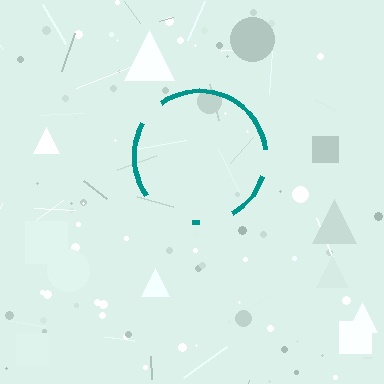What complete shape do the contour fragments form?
The contour fragments form a circle.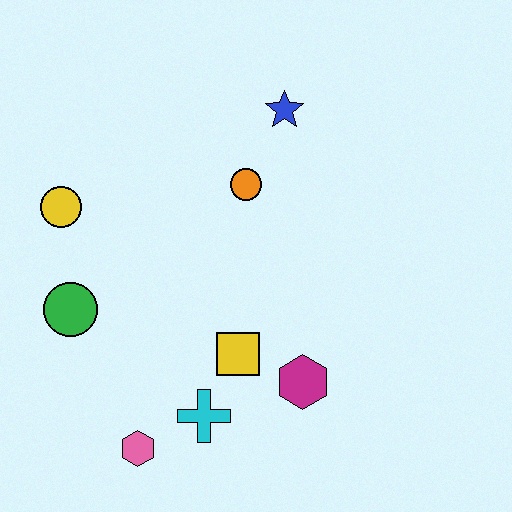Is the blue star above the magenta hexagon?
Yes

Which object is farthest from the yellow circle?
The magenta hexagon is farthest from the yellow circle.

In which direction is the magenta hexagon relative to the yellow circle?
The magenta hexagon is to the right of the yellow circle.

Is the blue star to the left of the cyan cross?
No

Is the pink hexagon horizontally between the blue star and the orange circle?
No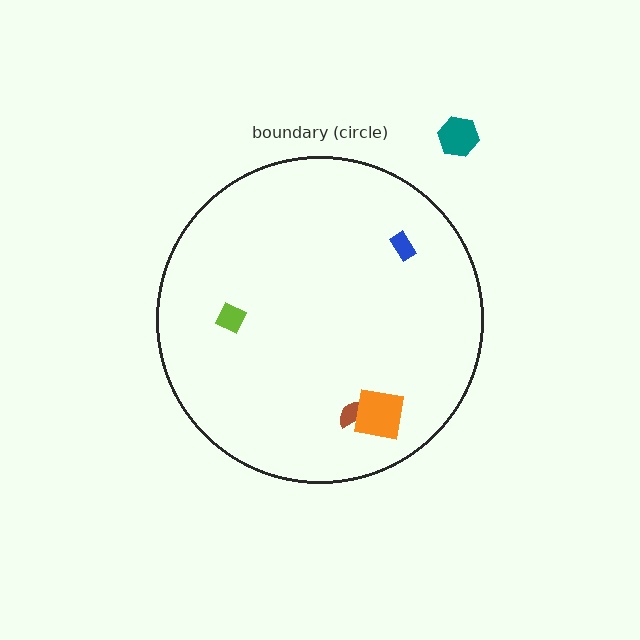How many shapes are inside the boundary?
4 inside, 1 outside.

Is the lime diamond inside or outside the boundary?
Inside.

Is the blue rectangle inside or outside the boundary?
Inside.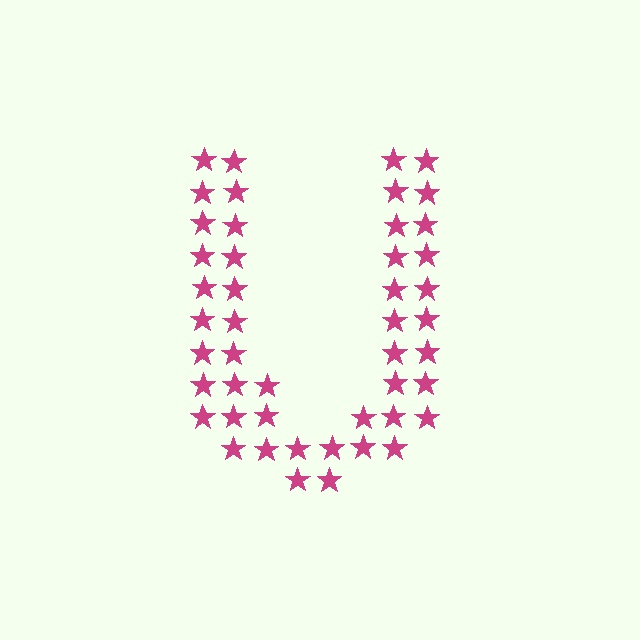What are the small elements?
The small elements are stars.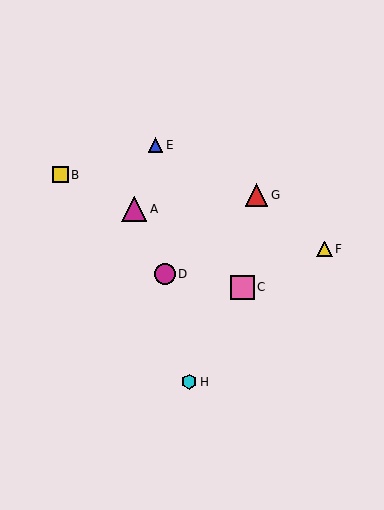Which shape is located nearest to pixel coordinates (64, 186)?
The yellow square (labeled B) at (60, 175) is nearest to that location.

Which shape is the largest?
The magenta triangle (labeled A) is the largest.